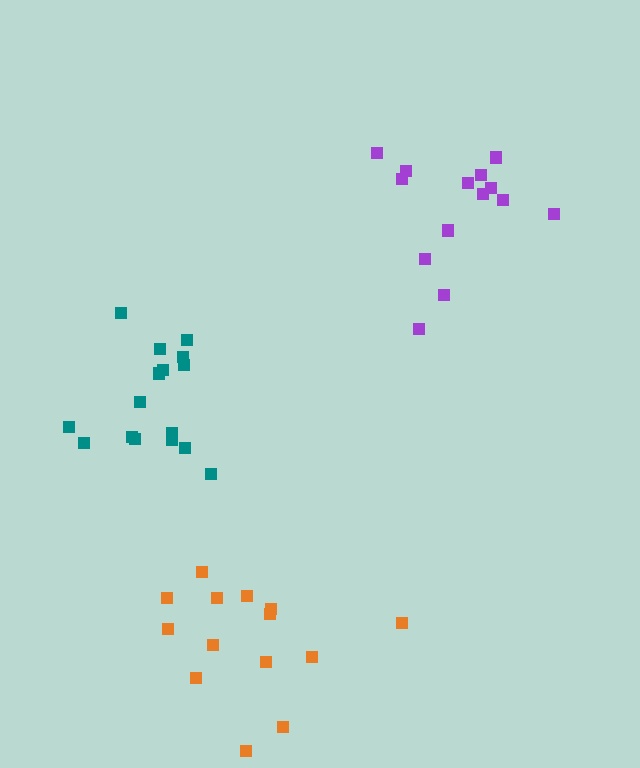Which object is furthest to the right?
The purple cluster is rightmost.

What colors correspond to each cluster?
The clusters are colored: purple, teal, orange.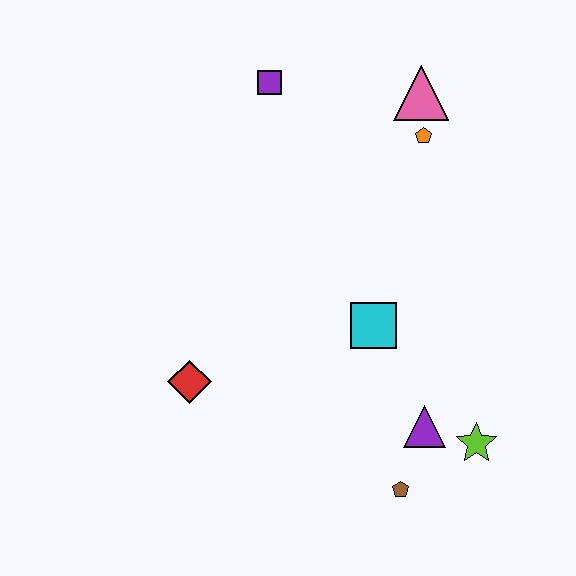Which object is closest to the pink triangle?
The orange pentagon is closest to the pink triangle.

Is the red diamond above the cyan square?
No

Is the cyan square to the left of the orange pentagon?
Yes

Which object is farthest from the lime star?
The purple square is farthest from the lime star.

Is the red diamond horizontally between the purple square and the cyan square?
No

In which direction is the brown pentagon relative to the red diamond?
The brown pentagon is to the right of the red diamond.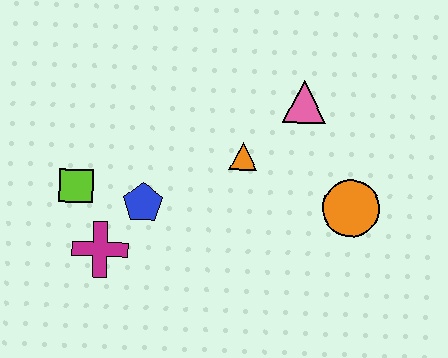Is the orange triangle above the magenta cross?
Yes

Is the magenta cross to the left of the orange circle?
Yes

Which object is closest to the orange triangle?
The pink triangle is closest to the orange triangle.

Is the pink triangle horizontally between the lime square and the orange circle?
Yes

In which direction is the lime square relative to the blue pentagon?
The lime square is to the left of the blue pentagon.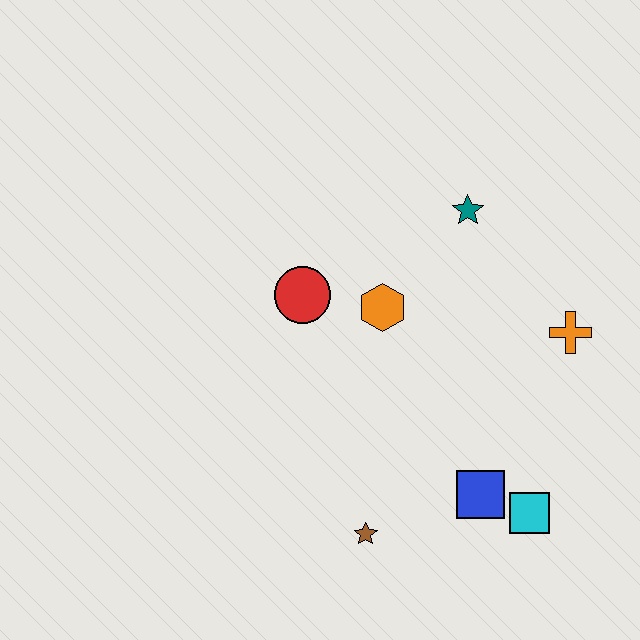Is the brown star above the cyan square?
No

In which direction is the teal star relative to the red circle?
The teal star is to the right of the red circle.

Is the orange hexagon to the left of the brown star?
No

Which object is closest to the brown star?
The blue square is closest to the brown star.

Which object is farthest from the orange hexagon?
The cyan square is farthest from the orange hexagon.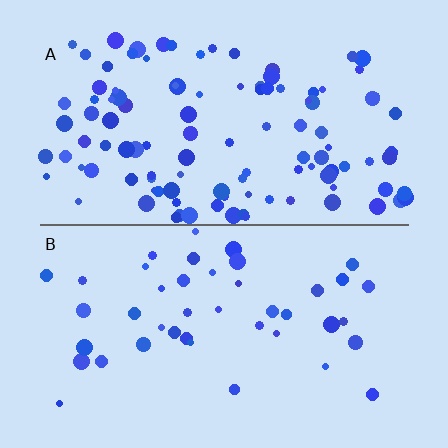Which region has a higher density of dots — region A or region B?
A (the top).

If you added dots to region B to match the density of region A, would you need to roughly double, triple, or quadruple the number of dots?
Approximately triple.